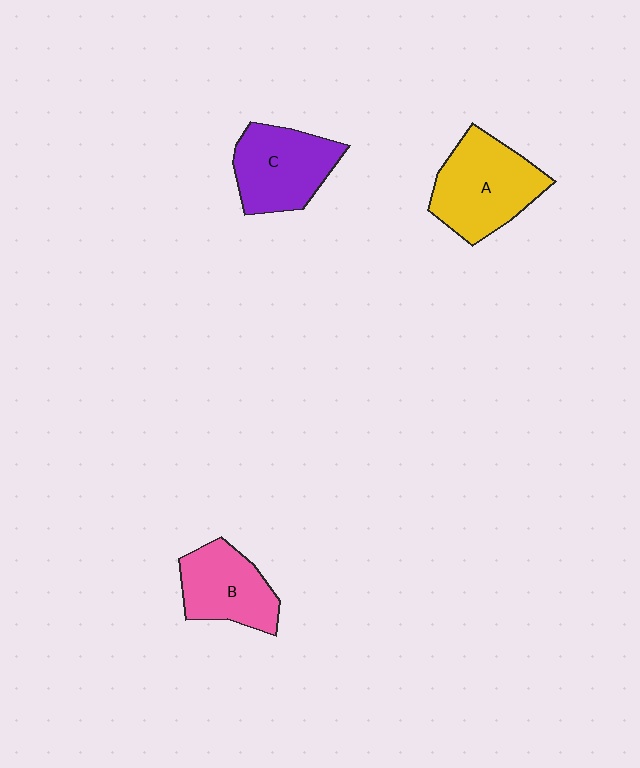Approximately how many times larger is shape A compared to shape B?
Approximately 1.3 times.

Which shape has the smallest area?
Shape B (pink).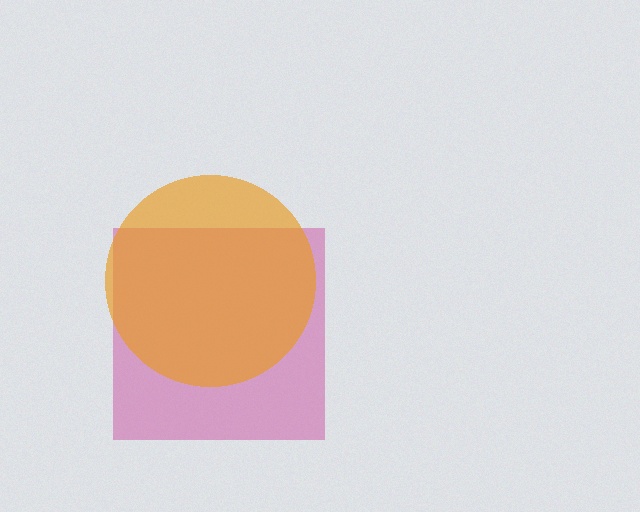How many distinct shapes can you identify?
There are 2 distinct shapes: a magenta square, an orange circle.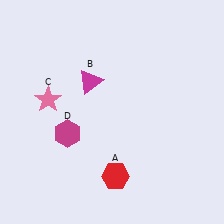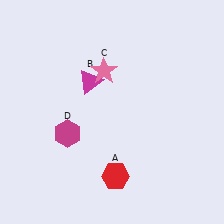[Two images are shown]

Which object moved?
The pink star (C) moved right.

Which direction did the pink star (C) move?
The pink star (C) moved right.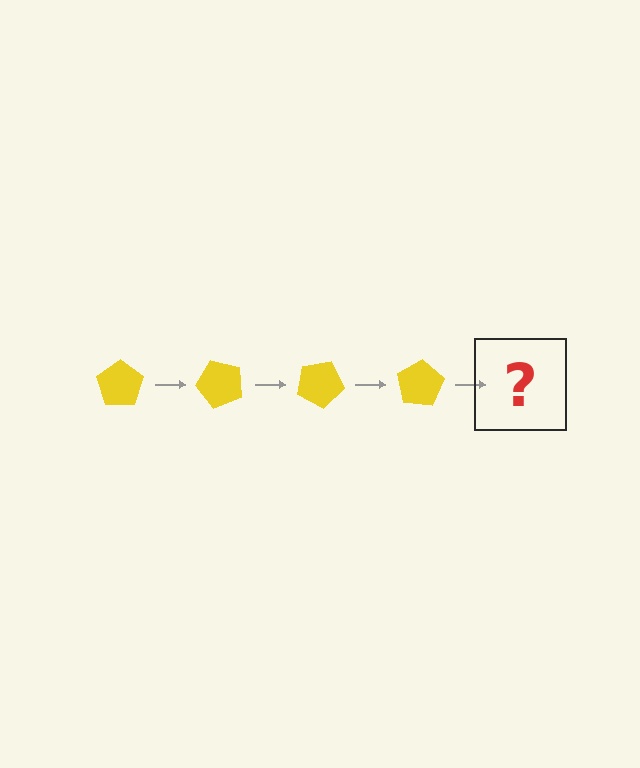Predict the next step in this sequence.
The next step is a yellow pentagon rotated 200 degrees.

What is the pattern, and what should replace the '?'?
The pattern is that the pentagon rotates 50 degrees each step. The '?' should be a yellow pentagon rotated 200 degrees.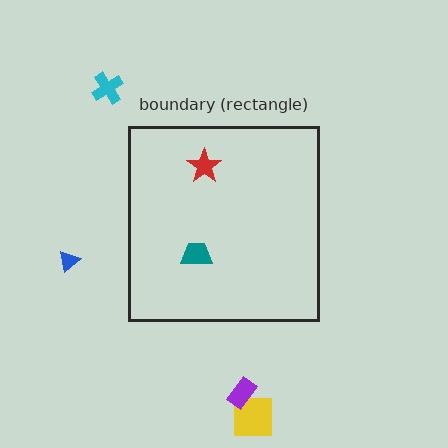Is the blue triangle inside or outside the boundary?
Outside.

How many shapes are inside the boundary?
2 inside, 4 outside.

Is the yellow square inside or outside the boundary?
Outside.